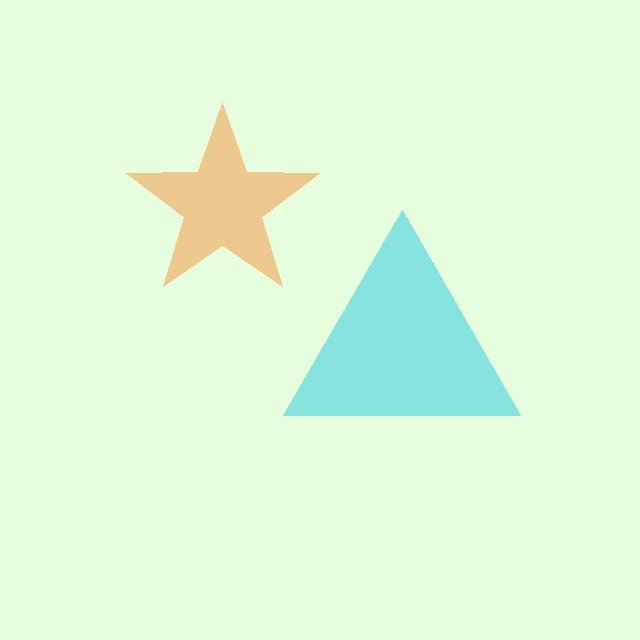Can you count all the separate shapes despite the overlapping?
Yes, there are 2 separate shapes.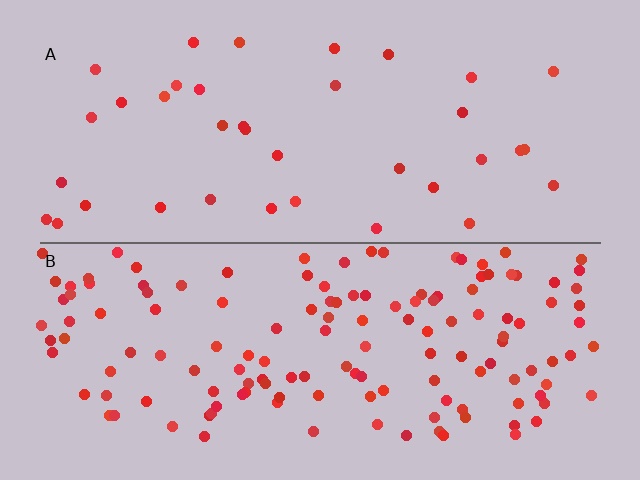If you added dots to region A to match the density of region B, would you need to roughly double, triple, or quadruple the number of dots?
Approximately quadruple.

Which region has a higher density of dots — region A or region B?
B (the bottom).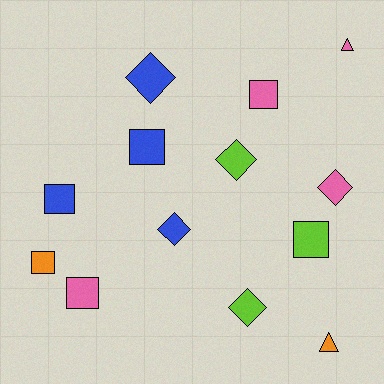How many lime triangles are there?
There are no lime triangles.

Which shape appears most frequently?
Square, with 6 objects.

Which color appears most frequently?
Pink, with 4 objects.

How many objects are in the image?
There are 13 objects.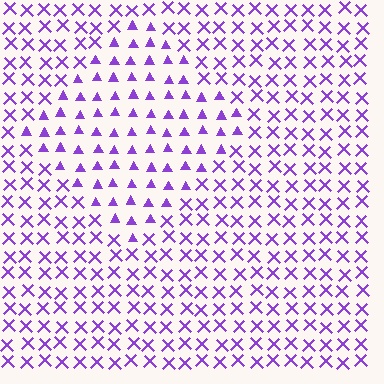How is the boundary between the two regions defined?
The boundary is defined by a change in element shape: triangles inside vs. X marks outside. All elements share the same color and spacing.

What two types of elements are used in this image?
The image uses triangles inside the diamond region and X marks outside it.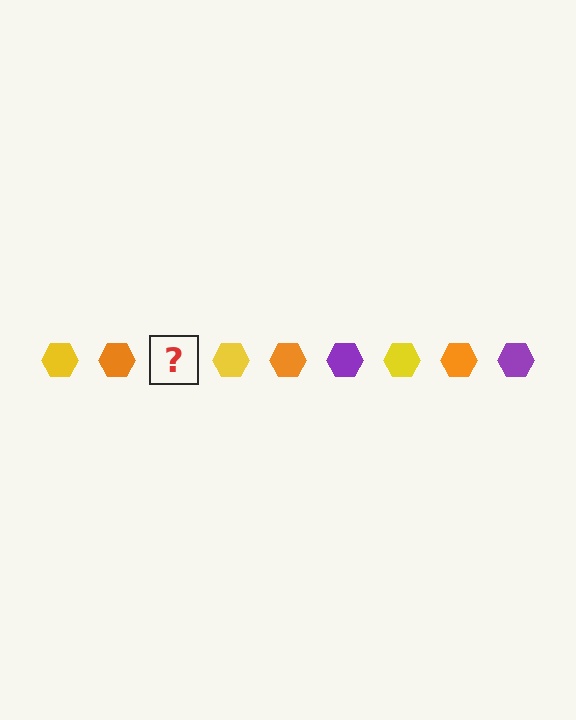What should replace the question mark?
The question mark should be replaced with a purple hexagon.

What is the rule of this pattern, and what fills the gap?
The rule is that the pattern cycles through yellow, orange, purple hexagons. The gap should be filled with a purple hexagon.